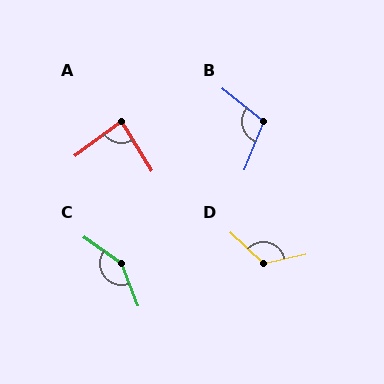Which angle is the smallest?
A, at approximately 85 degrees.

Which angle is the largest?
C, at approximately 147 degrees.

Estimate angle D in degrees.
Approximately 125 degrees.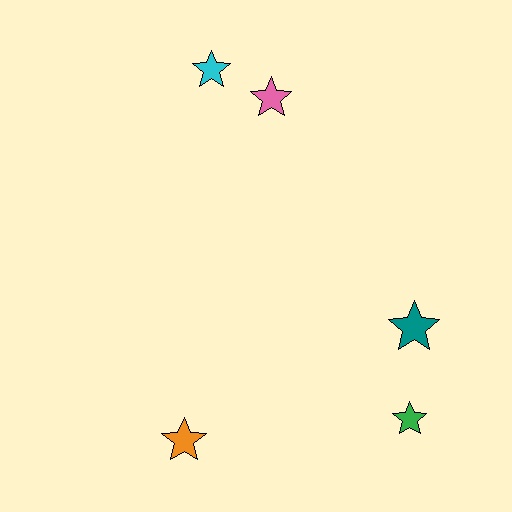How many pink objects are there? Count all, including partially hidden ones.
There is 1 pink object.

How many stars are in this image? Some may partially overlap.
There are 5 stars.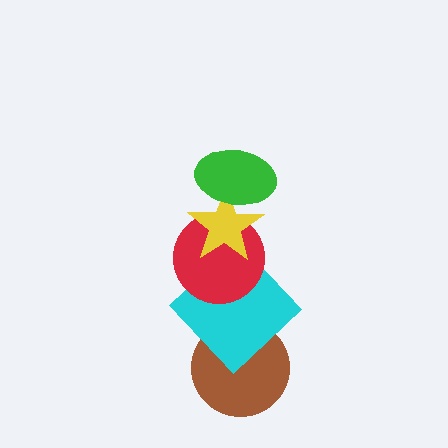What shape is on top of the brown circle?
The cyan diamond is on top of the brown circle.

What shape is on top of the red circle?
The yellow star is on top of the red circle.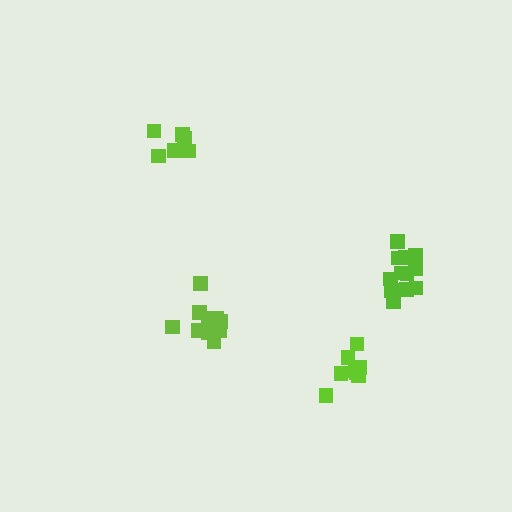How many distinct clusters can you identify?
There are 4 distinct clusters.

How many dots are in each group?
Group 1: 13 dots, Group 2: 8 dots, Group 3: 7 dots, Group 4: 12 dots (40 total).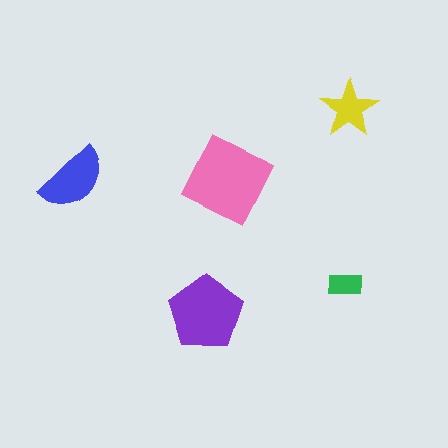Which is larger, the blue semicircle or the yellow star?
The blue semicircle.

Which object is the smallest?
The green rectangle.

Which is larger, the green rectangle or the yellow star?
The yellow star.